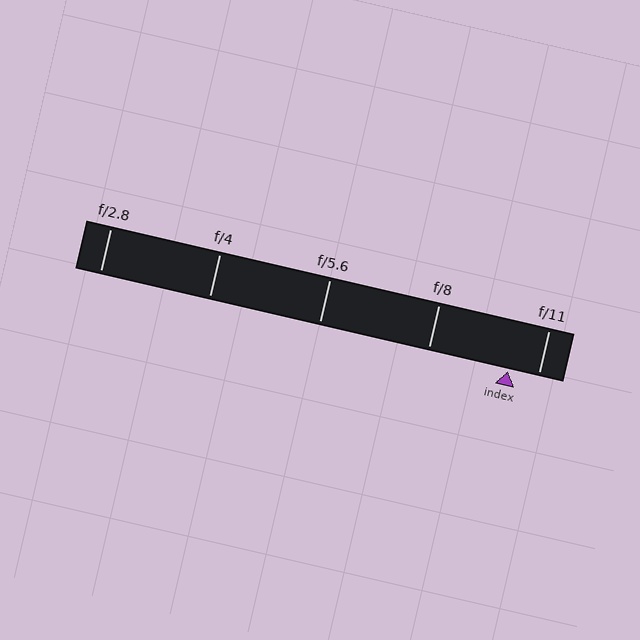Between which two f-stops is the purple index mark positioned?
The index mark is between f/8 and f/11.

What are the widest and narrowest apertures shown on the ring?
The widest aperture shown is f/2.8 and the narrowest is f/11.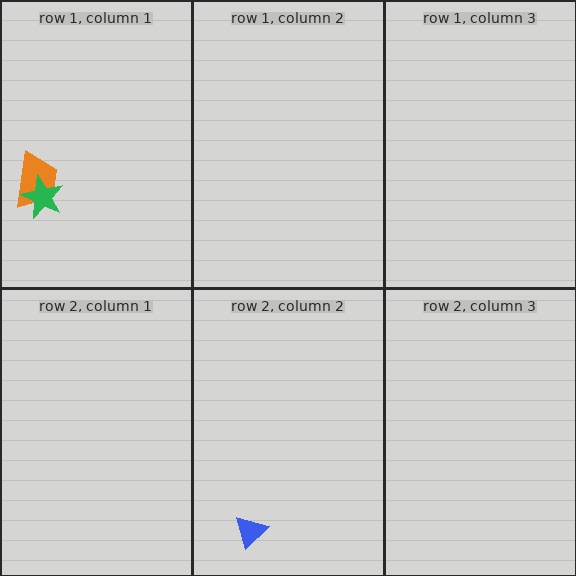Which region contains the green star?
The row 1, column 1 region.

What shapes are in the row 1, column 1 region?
The orange trapezoid, the green star.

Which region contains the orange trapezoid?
The row 1, column 1 region.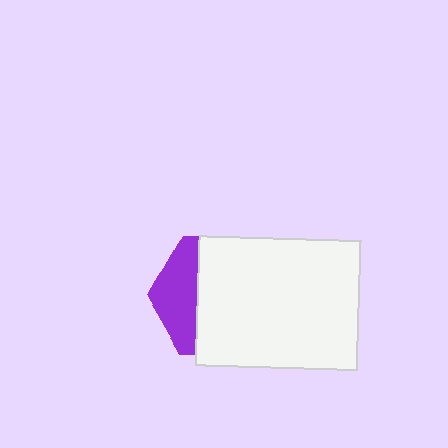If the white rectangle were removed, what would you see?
You would see the complete purple hexagon.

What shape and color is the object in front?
The object in front is a white rectangle.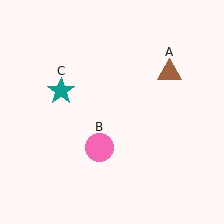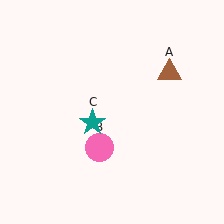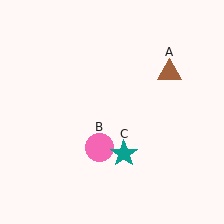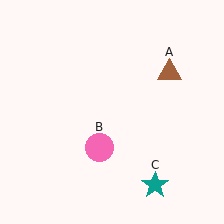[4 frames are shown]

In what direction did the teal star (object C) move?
The teal star (object C) moved down and to the right.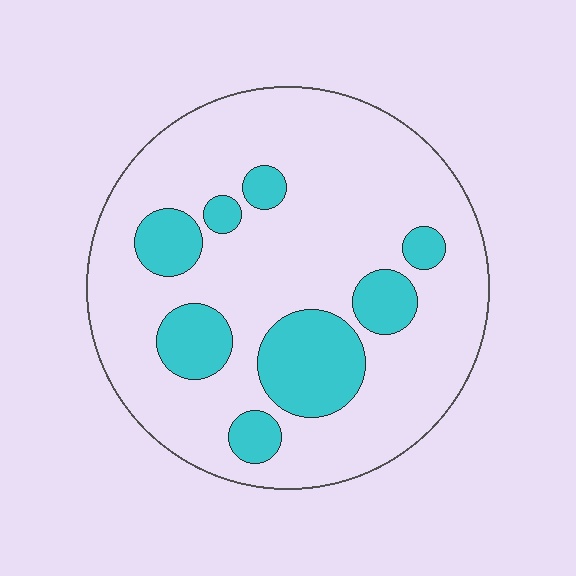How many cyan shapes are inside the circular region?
8.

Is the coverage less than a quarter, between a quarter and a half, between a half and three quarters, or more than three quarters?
Less than a quarter.